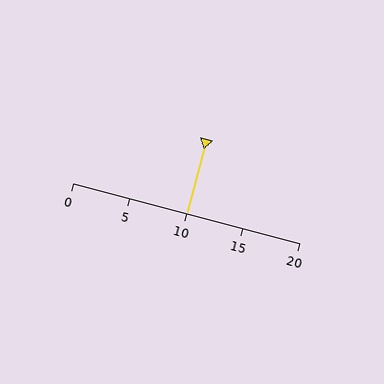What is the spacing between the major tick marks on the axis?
The major ticks are spaced 5 apart.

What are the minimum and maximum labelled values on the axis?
The axis runs from 0 to 20.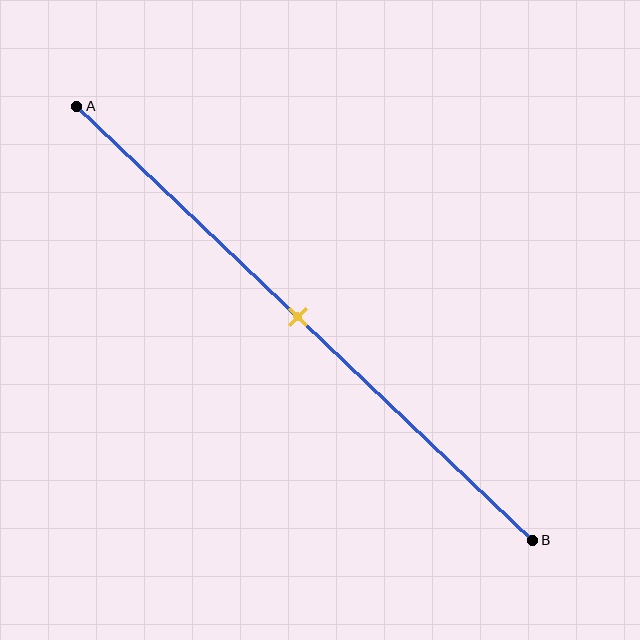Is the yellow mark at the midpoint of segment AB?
Yes, the mark is approximately at the midpoint.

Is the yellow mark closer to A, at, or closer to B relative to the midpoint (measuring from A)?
The yellow mark is approximately at the midpoint of segment AB.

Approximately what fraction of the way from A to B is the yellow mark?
The yellow mark is approximately 50% of the way from A to B.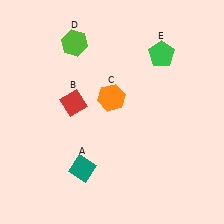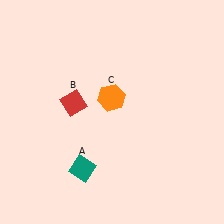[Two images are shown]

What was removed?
The green pentagon (E), the lime hexagon (D) were removed in Image 2.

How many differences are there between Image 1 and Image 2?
There are 2 differences between the two images.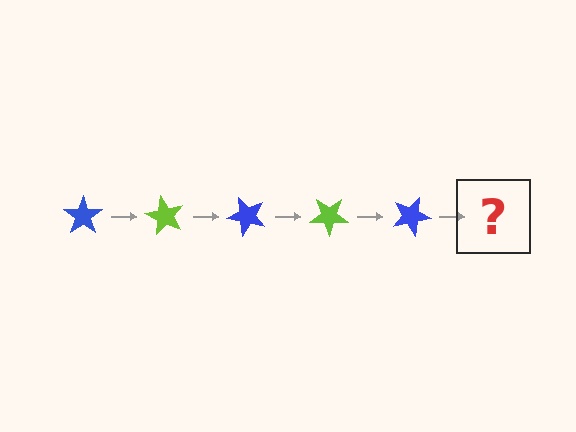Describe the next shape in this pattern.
It should be a lime star, rotated 300 degrees from the start.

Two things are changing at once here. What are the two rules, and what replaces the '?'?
The two rules are that it rotates 60 degrees each step and the color cycles through blue and lime. The '?' should be a lime star, rotated 300 degrees from the start.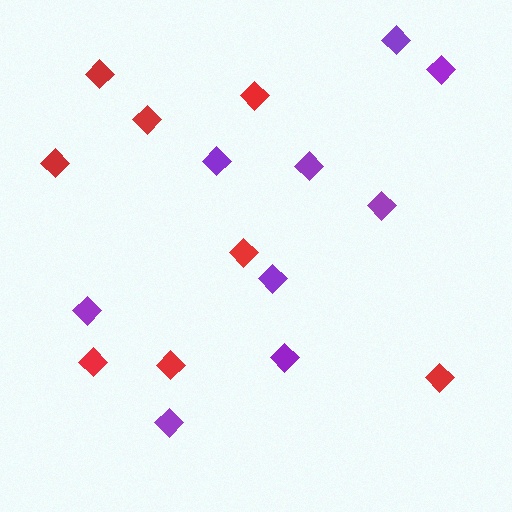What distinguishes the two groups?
There are 2 groups: one group of red diamonds (8) and one group of purple diamonds (9).